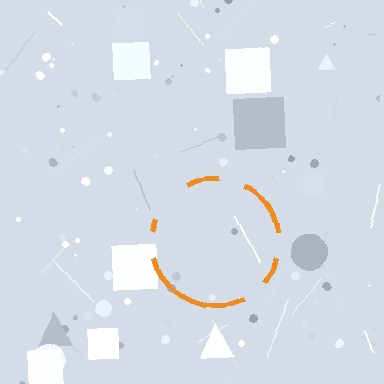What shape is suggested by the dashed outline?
The dashed outline suggests a circle.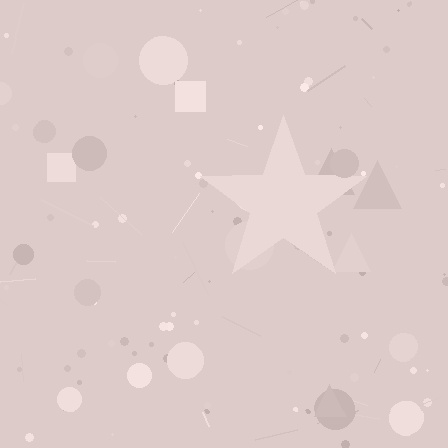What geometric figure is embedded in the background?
A star is embedded in the background.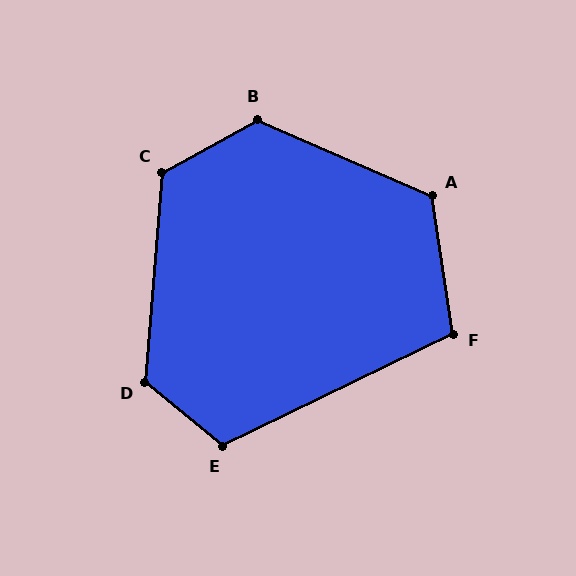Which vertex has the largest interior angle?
B, at approximately 128 degrees.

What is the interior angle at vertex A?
Approximately 122 degrees (obtuse).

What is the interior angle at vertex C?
Approximately 123 degrees (obtuse).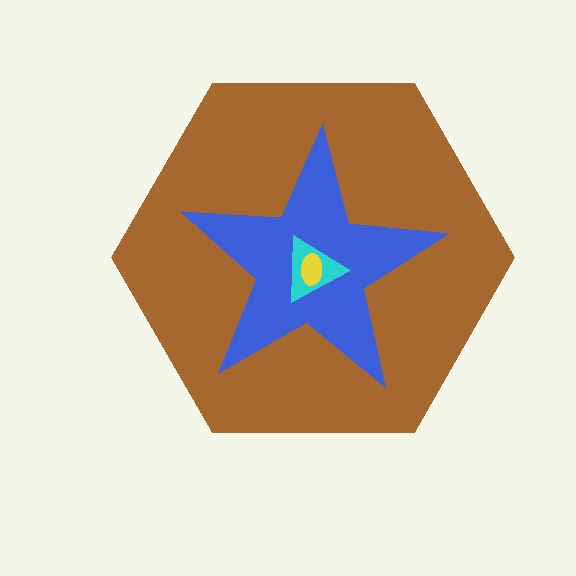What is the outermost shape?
The brown hexagon.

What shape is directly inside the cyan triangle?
The yellow ellipse.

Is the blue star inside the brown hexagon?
Yes.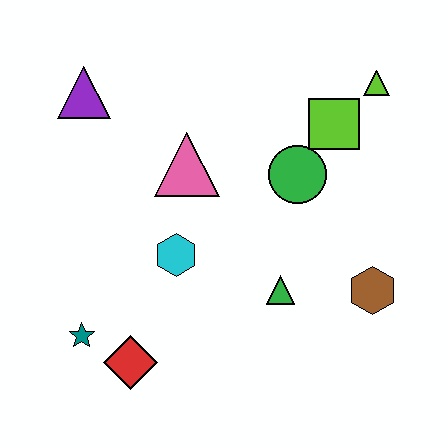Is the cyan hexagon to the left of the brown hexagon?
Yes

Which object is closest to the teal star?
The red diamond is closest to the teal star.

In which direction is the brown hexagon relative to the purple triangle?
The brown hexagon is to the right of the purple triangle.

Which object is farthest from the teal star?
The lime triangle is farthest from the teal star.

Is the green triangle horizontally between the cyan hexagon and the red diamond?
No